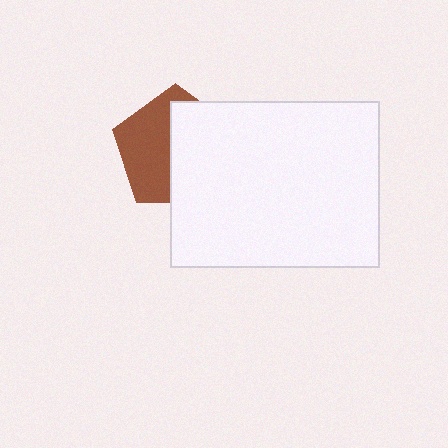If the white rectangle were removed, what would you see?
You would see the complete brown pentagon.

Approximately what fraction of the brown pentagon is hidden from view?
Roughly 54% of the brown pentagon is hidden behind the white rectangle.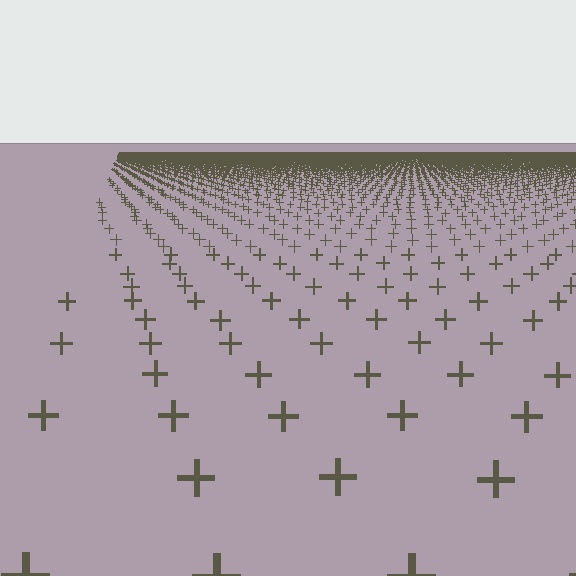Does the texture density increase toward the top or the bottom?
Density increases toward the top.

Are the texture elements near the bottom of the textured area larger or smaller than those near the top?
Larger. Near the bottom, elements are closer to the viewer and appear at a bigger on-screen size.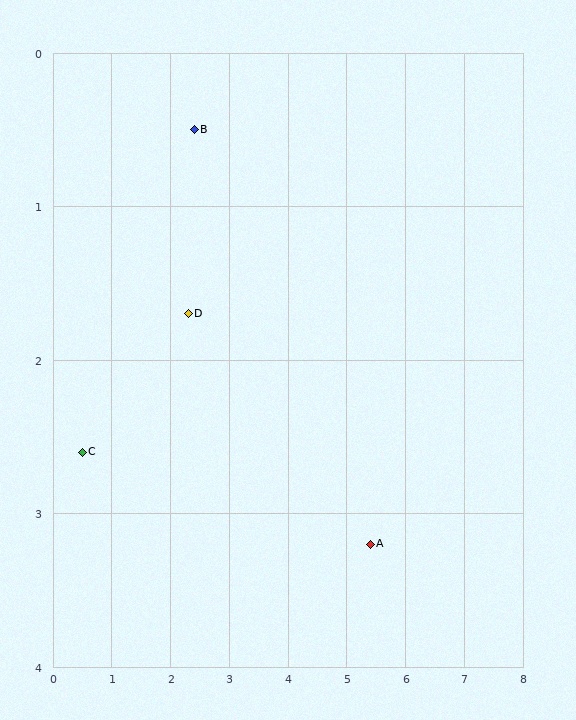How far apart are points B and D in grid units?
Points B and D are about 1.2 grid units apart.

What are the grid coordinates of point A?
Point A is at approximately (5.4, 3.2).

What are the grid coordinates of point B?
Point B is at approximately (2.4, 0.5).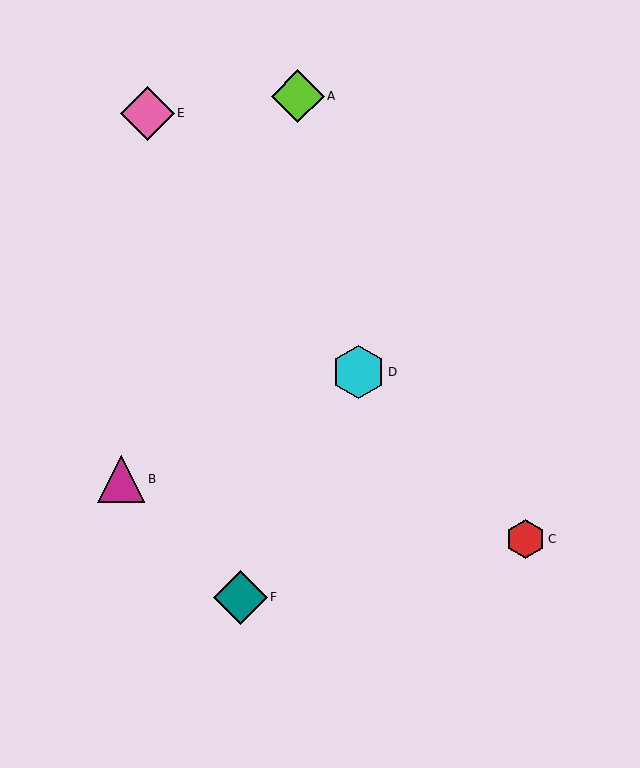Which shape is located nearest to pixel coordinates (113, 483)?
The magenta triangle (labeled B) at (121, 479) is nearest to that location.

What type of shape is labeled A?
Shape A is a lime diamond.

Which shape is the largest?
The teal diamond (labeled F) is the largest.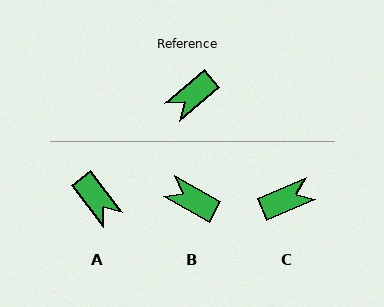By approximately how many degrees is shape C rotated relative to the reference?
Approximately 162 degrees counter-clockwise.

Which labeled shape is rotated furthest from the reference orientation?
C, about 162 degrees away.